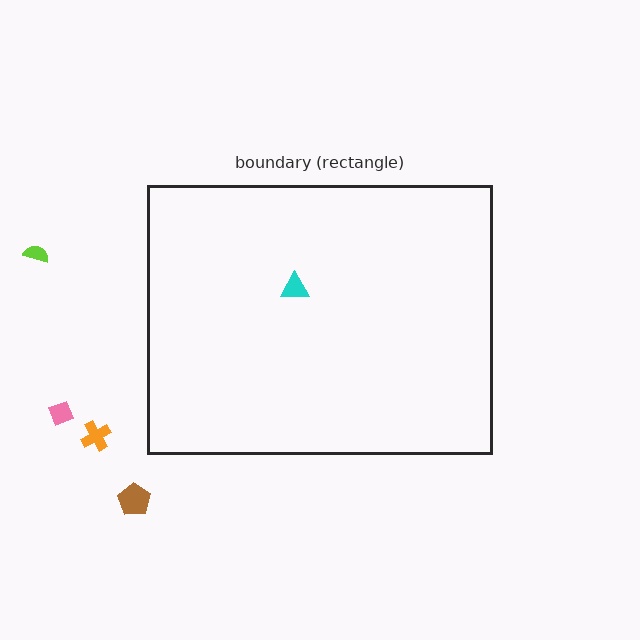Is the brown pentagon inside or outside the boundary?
Outside.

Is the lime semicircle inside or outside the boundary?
Outside.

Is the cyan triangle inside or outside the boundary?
Inside.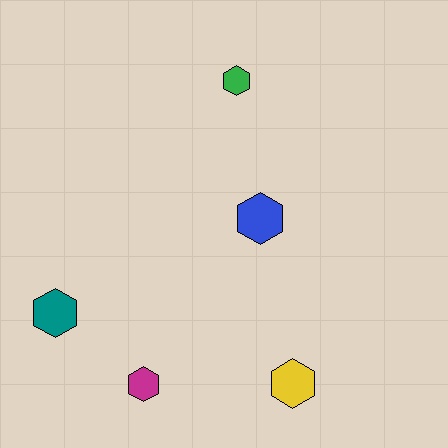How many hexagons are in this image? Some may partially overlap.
There are 5 hexagons.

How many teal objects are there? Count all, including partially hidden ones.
There is 1 teal object.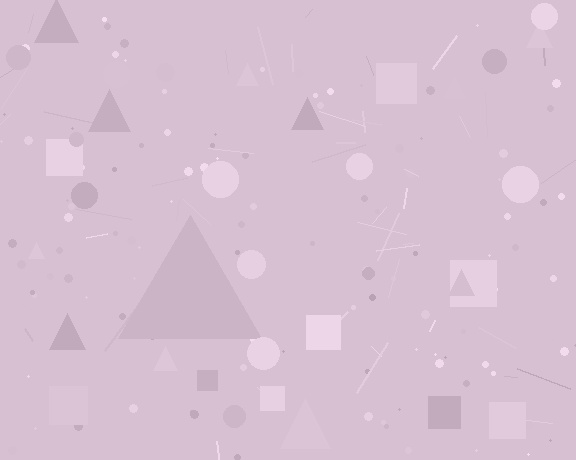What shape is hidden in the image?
A triangle is hidden in the image.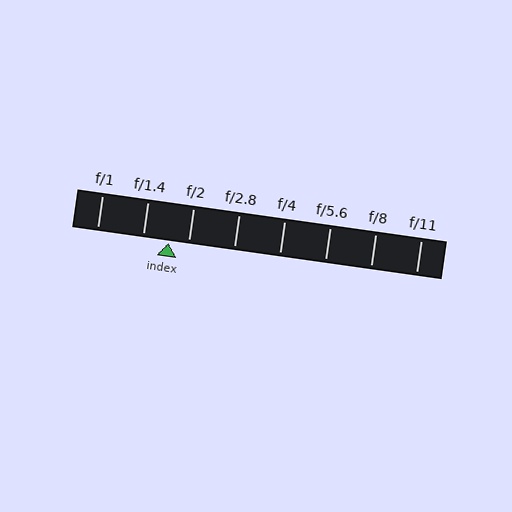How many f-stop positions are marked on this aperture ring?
There are 8 f-stop positions marked.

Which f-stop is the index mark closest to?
The index mark is closest to f/2.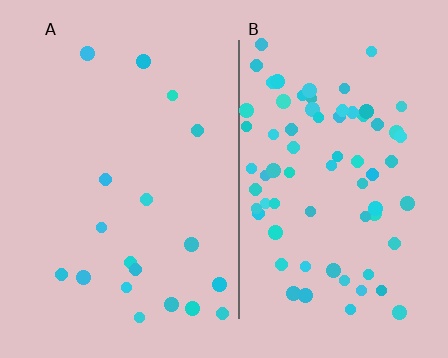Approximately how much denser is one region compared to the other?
Approximately 3.8× — region B over region A.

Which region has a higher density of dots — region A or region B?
B (the right).